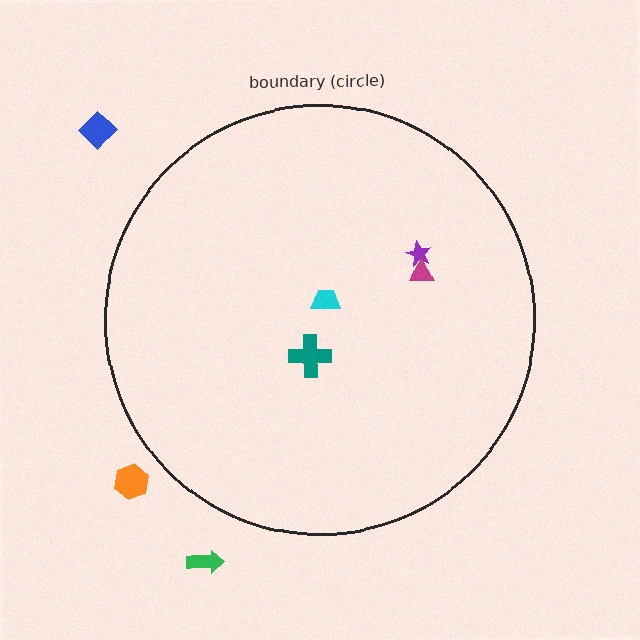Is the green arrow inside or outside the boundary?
Outside.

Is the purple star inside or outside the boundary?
Inside.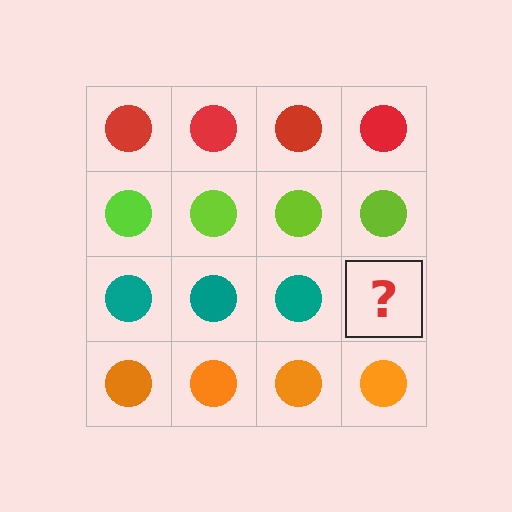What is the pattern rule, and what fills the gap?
The rule is that each row has a consistent color. The gap should be filled with a teal circle.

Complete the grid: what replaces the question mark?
The question mark should be replaced with a teal circle.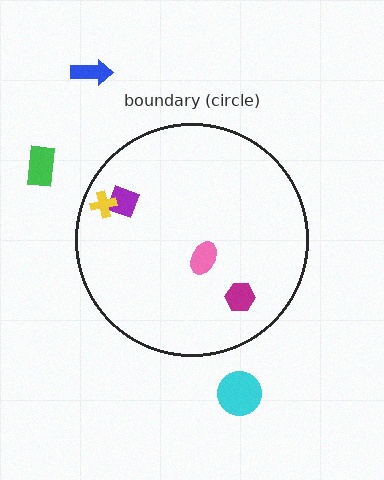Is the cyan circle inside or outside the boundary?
Outside.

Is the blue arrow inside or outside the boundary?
Outside.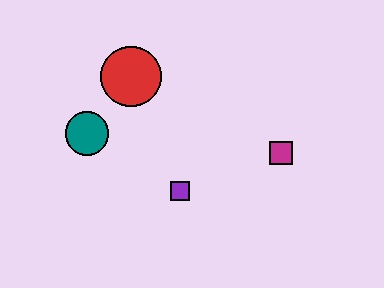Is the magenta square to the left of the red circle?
No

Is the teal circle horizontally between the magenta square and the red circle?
No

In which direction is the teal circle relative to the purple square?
The teal circle is to the left of the purple square.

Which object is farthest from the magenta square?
The teal circle is farthest from the magenta square.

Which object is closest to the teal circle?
The red circle is closest to the teal circle.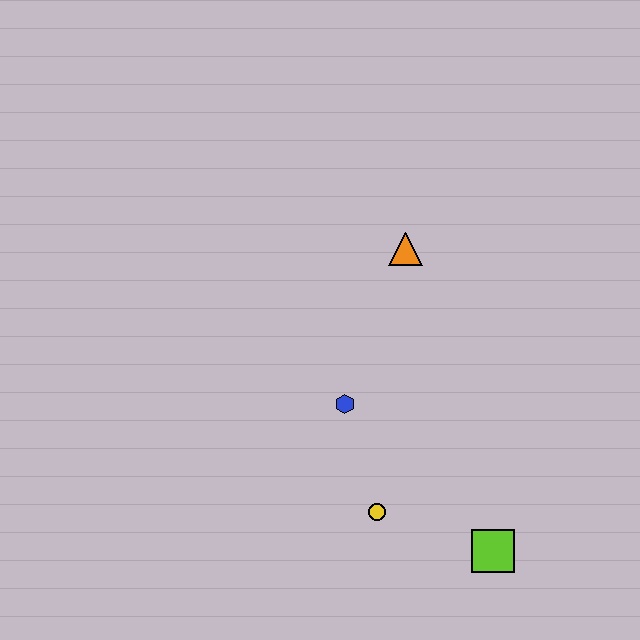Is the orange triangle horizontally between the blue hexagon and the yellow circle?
No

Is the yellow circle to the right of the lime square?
No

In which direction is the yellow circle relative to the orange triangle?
The yellow circle is below the orange triangle.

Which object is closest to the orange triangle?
The blue hexagon is closest to the orange triangle.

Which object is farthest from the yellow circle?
The orange triangle is farthest from the yellow circle.